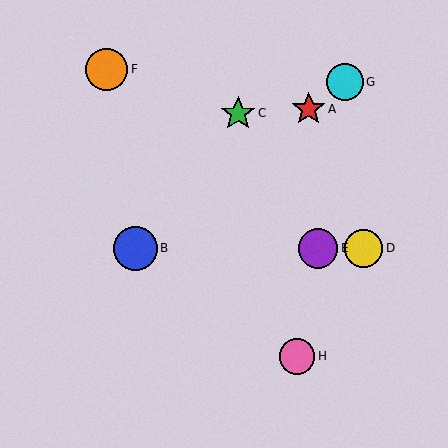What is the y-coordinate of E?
Object E is at y≈248.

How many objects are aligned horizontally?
3 objects (B, D, E) are aligned horizontally.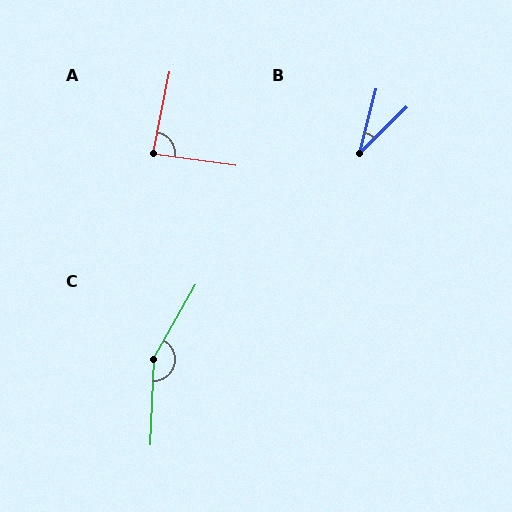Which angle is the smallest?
B, at approximately 31 degrees.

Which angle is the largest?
C, at approximately 153 degrees.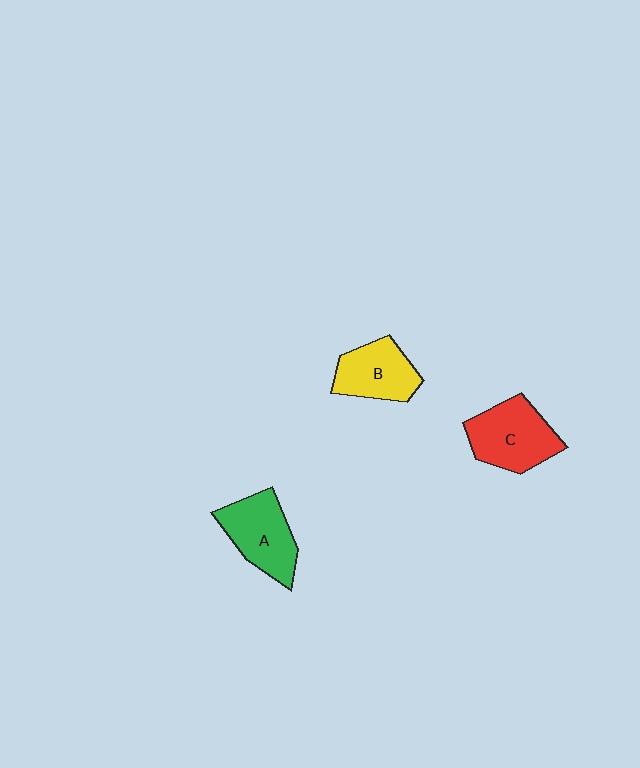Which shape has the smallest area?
Shape B (yellow).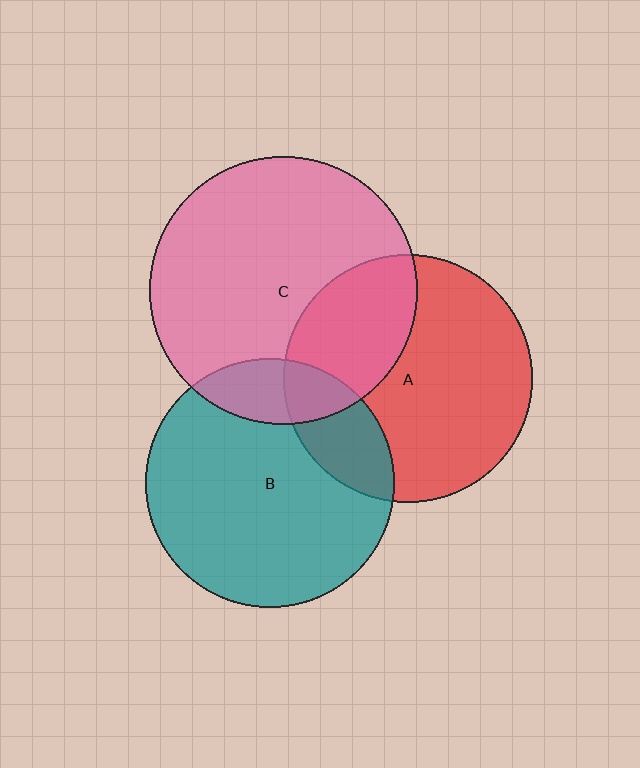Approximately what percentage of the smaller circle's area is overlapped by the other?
Approximately 30%.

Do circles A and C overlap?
Yes.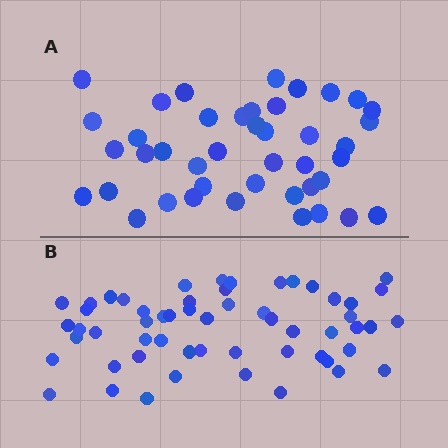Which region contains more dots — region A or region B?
Region B (the bottom region) has more dots.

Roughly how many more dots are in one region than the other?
Region B has approximately 15 more dots than region A.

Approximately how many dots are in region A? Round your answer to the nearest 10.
About 40 dots. (The exact count is 42, which rounds to 40.)